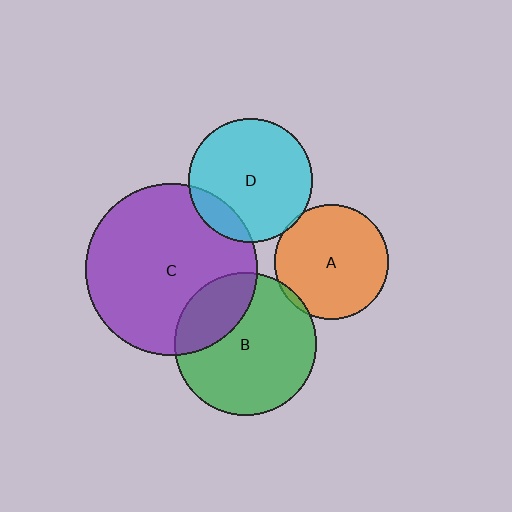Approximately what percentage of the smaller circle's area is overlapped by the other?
Approximately 5%.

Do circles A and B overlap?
Yes.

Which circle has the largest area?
Circle C (purple).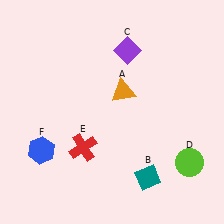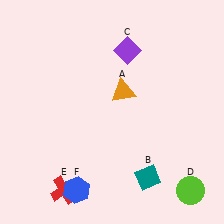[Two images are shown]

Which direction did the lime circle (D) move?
The lime circle (D) moved down.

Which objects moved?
The objects that moved are: the lime circle (D), the red cross (E), the blue hexagon (F).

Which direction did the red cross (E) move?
The red cross (E) moved down.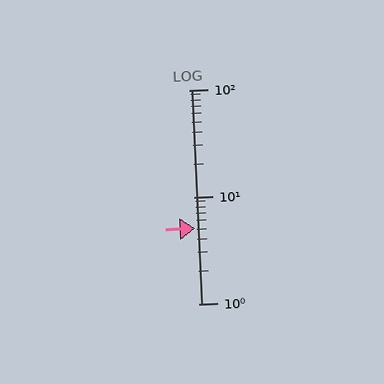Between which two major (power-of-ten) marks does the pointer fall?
The pointer is between 1 and 10.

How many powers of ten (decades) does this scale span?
The scale spans 2 decades, from 1 to 100.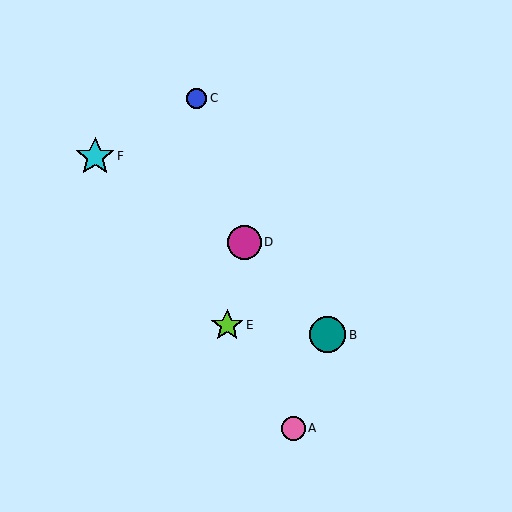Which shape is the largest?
The cyan star (labeled F) is the largest.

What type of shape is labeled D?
Shape D is a magenta circle.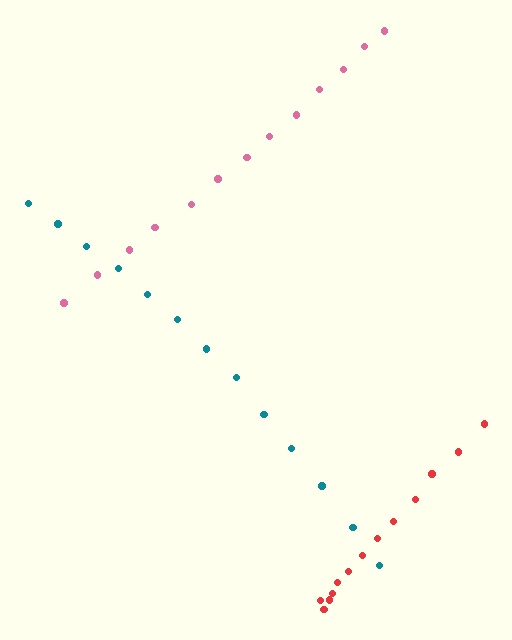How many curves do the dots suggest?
There are 3 distinct paths.